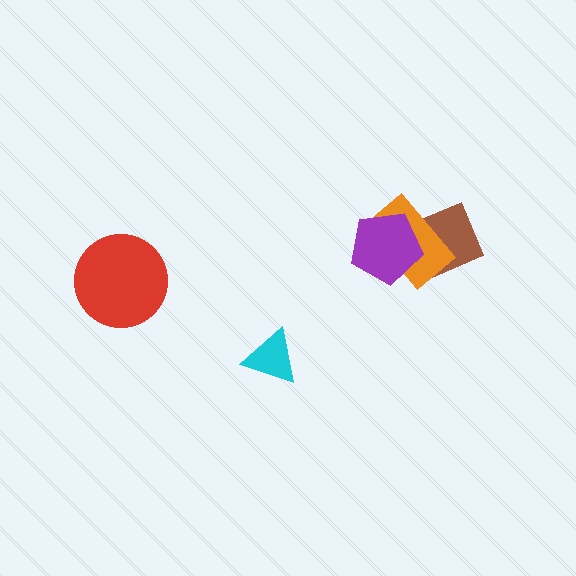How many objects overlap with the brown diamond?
2 objects overlap with the brown diamond.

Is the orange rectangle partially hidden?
Yes, it is partially covered by another shape.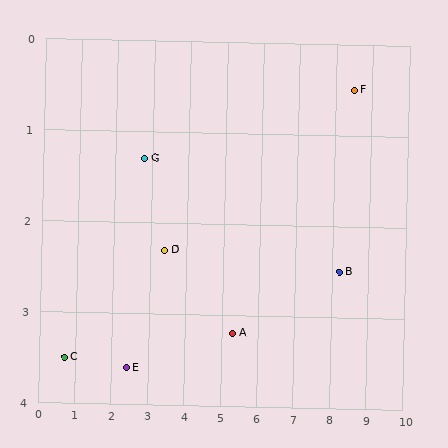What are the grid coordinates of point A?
Point A is at approximately (5.3, 3.2).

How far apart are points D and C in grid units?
Points D and C are about 3.0 grid units apart.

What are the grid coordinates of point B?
Point B is at approximately (8.2, 2.5).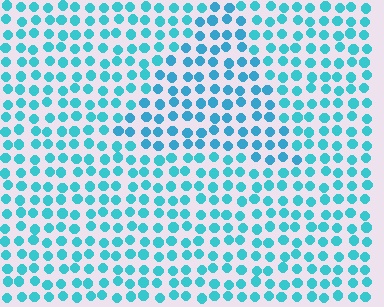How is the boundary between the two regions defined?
The boundary is defined purely by a slight shift in hue (about 15 degrees). Spacing, size, and orientation are identical on both sides.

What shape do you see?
I see a triangle.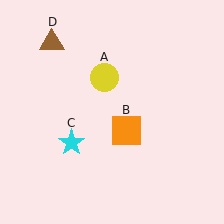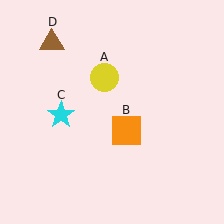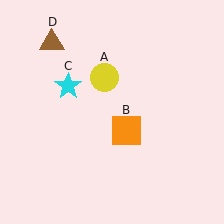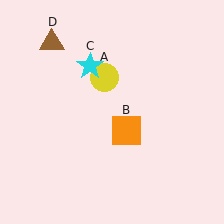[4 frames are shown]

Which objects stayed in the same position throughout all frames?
Yellow circle (object A) and orange square (object B) and brown triangle (object D) remained stationary.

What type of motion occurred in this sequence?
The cyan star (object C) rotated clockwise around the center of the scene.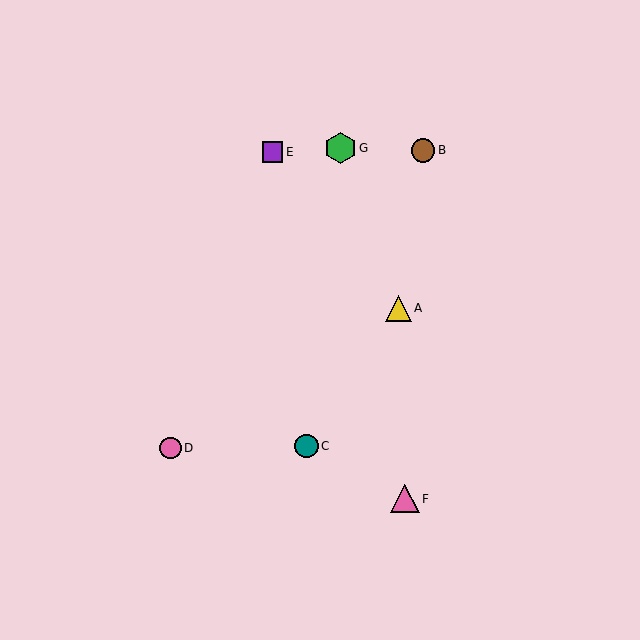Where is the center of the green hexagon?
The center of the green hexagon is at (341, 148).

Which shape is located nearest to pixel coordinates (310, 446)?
The teal circle (labeled C) at (306, 446) is nearest to that location.